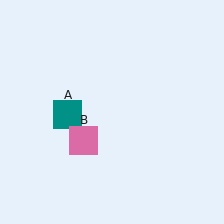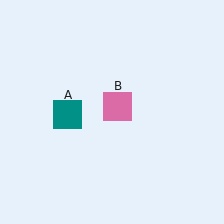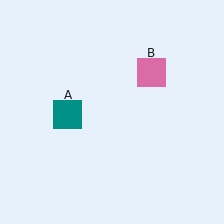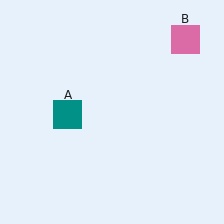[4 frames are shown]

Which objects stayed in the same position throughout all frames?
Teal square (object A) remained stationary.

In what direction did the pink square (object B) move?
The pink square (object B) moved up and to the right.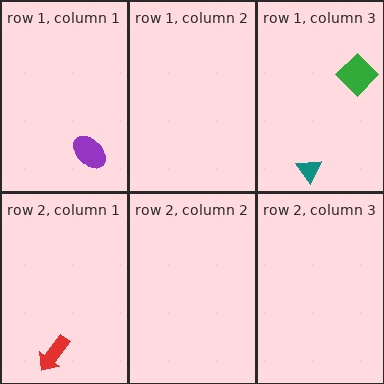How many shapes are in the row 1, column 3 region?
2.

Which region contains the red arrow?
The row 2, column 1 region.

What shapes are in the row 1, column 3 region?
The green diamond, the teal triangle.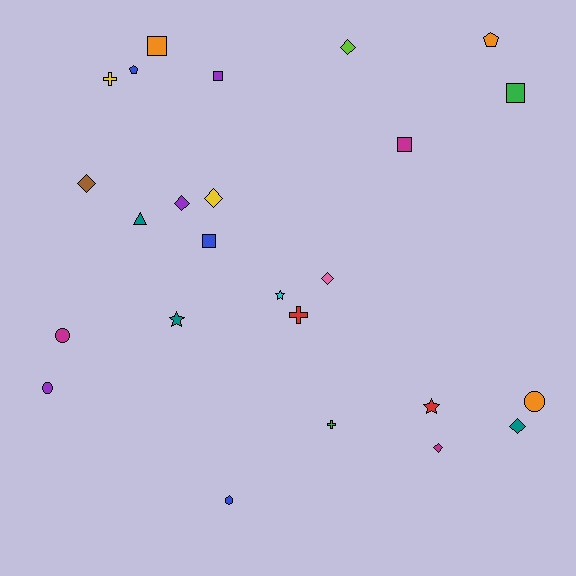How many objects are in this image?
There are 25 objects.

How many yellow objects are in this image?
There are 2 yellow objects.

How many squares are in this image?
There are 5 squares.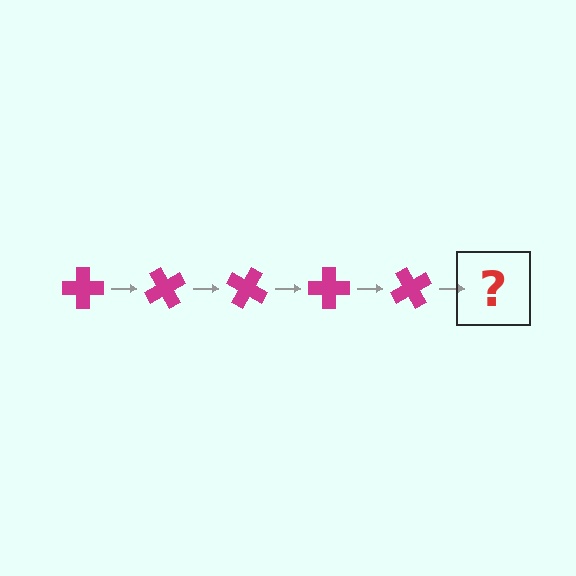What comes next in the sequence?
The next element should be a magenta cross rotated 300 degrees.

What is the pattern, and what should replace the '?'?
The pattern is that the cross rotates 60 degrees each step. The '?' should be a magenta cross rotated 300 degrees.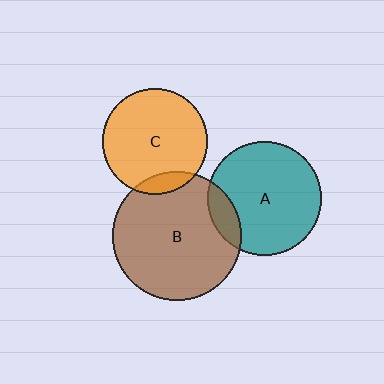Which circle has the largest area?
Circle B (brown).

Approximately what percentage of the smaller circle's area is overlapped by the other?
Approximately 10%.